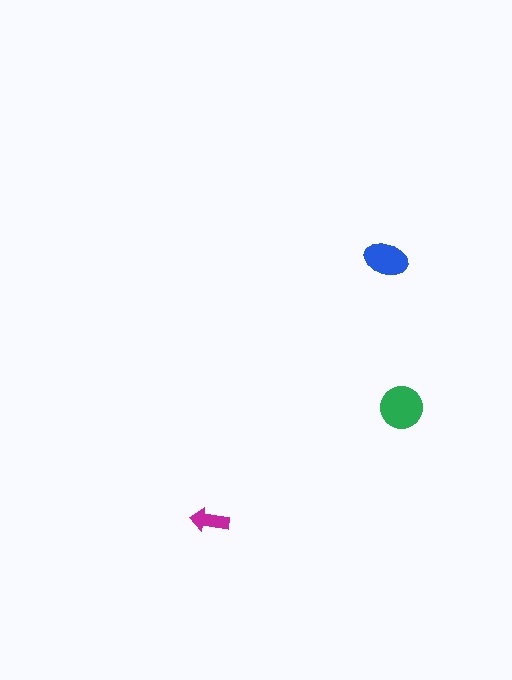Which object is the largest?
The green circle.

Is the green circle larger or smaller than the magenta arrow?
Larger.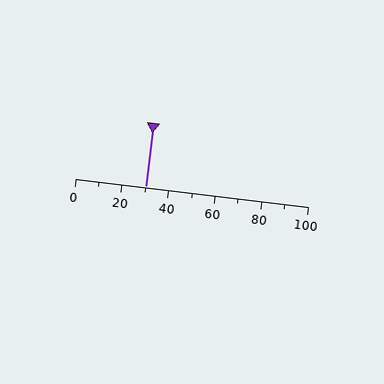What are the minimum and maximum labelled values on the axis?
The axis runs from 0 to 100.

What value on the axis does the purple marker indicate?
The marker indicates approximately 30.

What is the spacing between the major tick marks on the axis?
The major ticks are spaced 20 apart.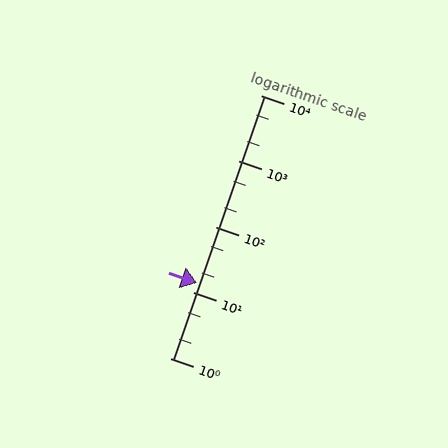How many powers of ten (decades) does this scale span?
The scale spans 4 decades, from 1 to 10000.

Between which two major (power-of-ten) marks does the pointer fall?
The pointer is between 10 and 100.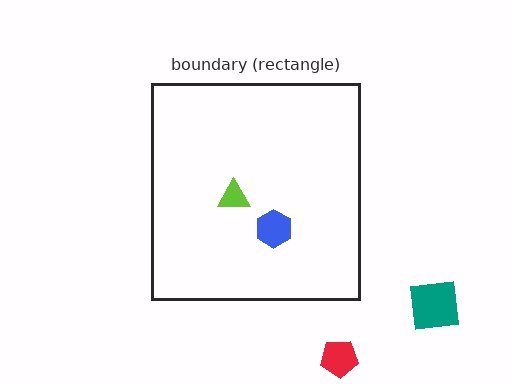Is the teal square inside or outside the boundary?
Outside.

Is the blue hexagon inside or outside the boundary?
Inside.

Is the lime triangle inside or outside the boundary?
Inside.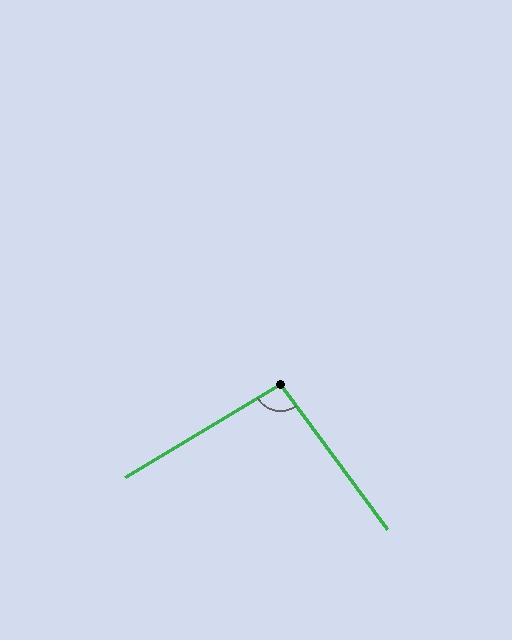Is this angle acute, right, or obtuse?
It is obtuse.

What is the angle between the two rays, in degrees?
Approximately 96 degrees.